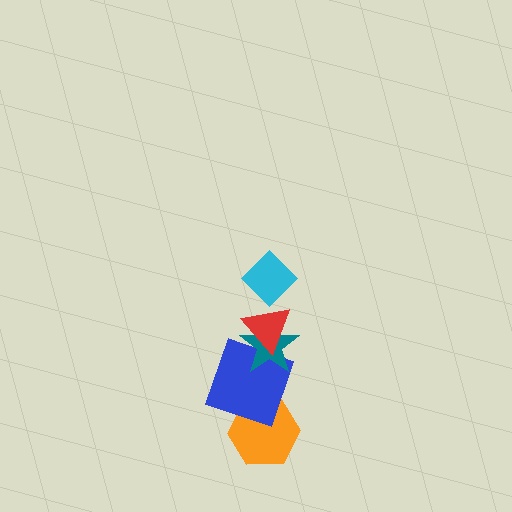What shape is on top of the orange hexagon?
The blue square is on top of the orange hexagon.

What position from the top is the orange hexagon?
The orange hexagon is 5th from the top.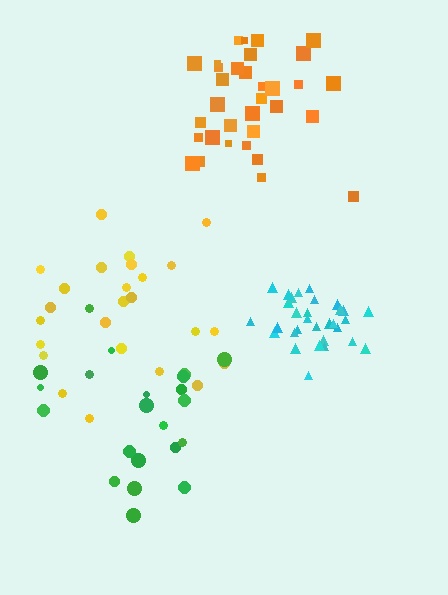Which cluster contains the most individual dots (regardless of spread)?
Orange (33).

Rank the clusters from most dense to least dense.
cyan, orange, yellow, green.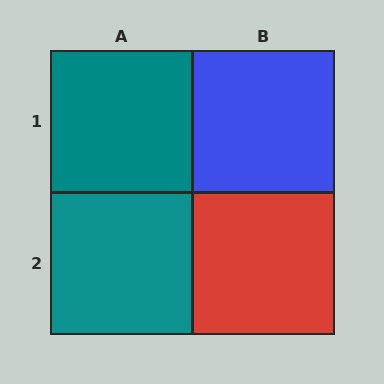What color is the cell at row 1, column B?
Blue.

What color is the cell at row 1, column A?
Teal.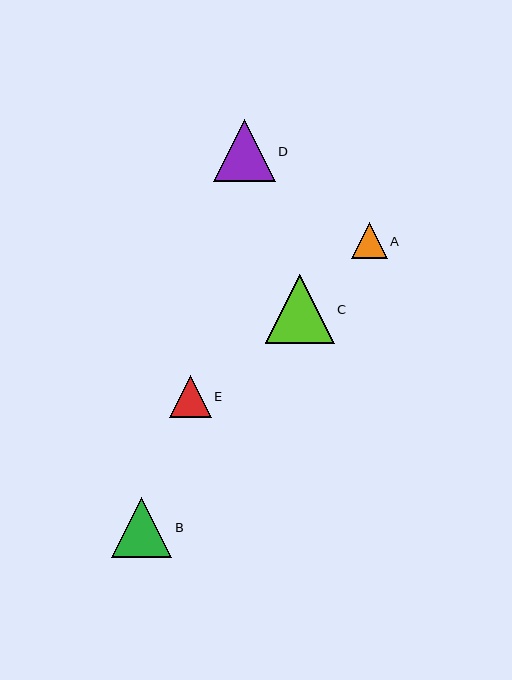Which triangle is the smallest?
Triangle A is the smallest with a size of approximately 36 pixels.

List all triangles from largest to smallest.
From largest to smallest: C, D, B, E, A.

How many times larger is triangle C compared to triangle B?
Triangle C is approximately 1.1 times the size of triangle B.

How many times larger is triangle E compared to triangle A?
Triangle E is approximately 1.2 times the size of triangle A.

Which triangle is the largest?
Triangle C is the largest with a size of approximately 69 pixels.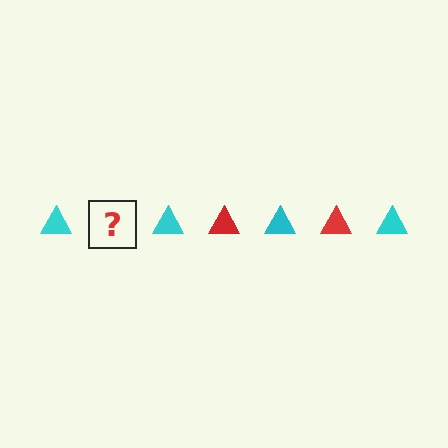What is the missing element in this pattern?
The missing element is a red triangle.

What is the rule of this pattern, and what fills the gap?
The rule is that the pattern cycles through cyan, red triangles. The gap should be filled with a red triangle.